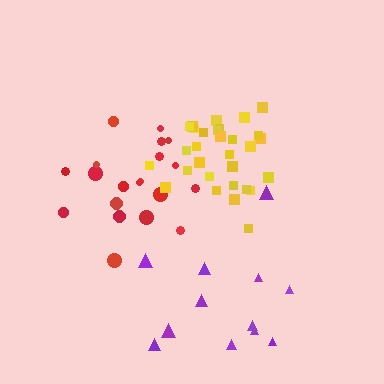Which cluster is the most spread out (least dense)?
Purple.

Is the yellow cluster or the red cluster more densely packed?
Yellow.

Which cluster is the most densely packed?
Yellow.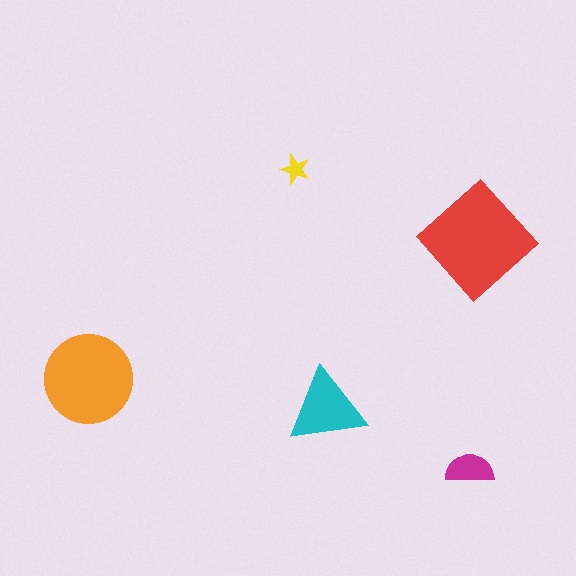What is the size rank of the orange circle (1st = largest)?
2nd.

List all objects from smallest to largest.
The yellow star, the magenta semicircle, the cyan triangle, the orange circle, the red diamond.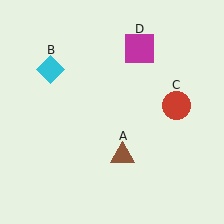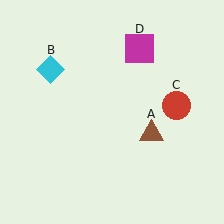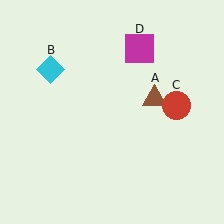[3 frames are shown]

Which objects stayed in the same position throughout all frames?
Cyan diamond (object B) and red circle (object C) and magenta square (object D) remained stationary.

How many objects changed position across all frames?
1 object changed position: brown triangle (object A).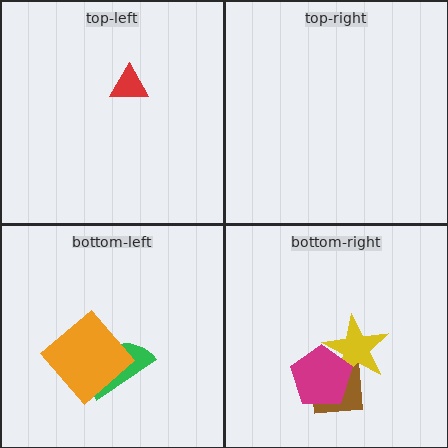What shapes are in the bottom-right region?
The brown square, the yellow star, the magenta pentagon.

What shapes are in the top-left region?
The red triangle.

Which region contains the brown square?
The bottom-right region.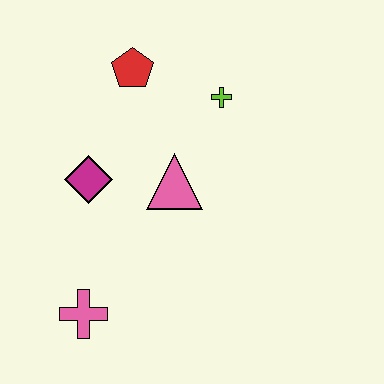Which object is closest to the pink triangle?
The magenta diamond is closest to the pink triangle.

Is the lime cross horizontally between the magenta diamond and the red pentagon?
No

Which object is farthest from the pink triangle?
The pink cross is farthest from the pink triangle.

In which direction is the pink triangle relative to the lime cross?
The pink triangle is below the lime cross.